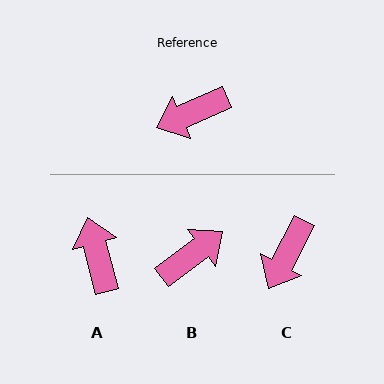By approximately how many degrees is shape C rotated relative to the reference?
Approximately 38 degrees counter-clockwise.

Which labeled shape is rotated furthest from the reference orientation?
B, about 167 degrees away.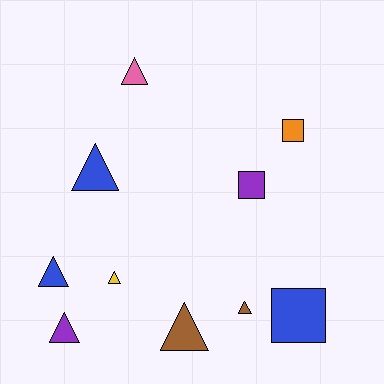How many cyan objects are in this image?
There are no cyan objects.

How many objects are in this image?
There are 10 objects.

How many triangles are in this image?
There are 7 triangles.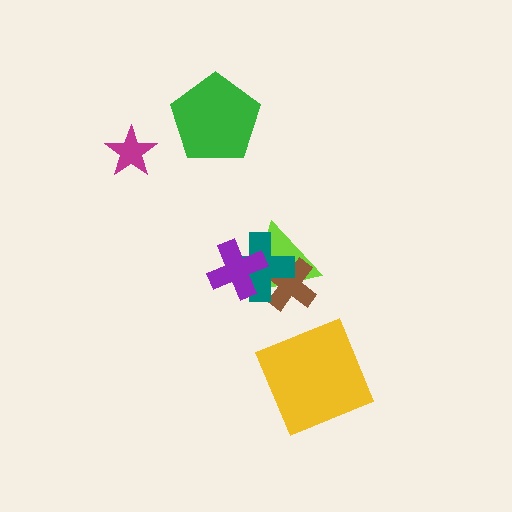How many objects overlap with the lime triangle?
3 objects overlap with the lime triangle.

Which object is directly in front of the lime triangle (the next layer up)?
The brown cross is directly in front of the lime triangle.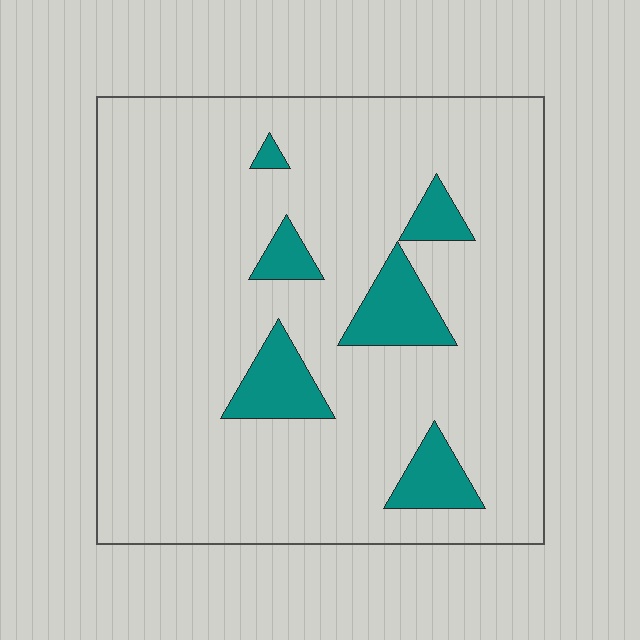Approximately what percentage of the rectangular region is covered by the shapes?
Approximately 10%.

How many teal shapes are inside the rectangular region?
6.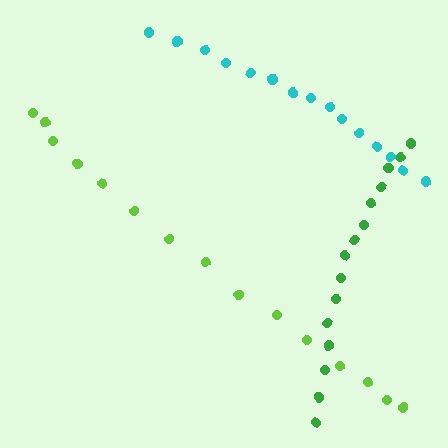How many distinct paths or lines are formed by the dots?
There are 3 distinct paths.